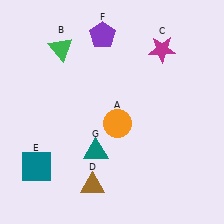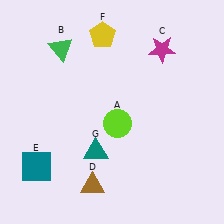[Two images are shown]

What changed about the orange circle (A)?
In Image 1, A is orange. In Image 2, it changed to lime.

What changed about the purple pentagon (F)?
In Image 1, F is purple. In Image 2, it changed to yellow.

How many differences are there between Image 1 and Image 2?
There are 2 differences between the two images.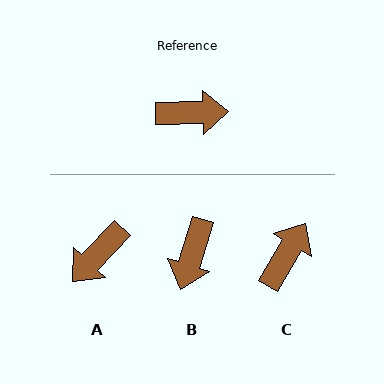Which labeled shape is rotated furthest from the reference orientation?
A, about 134 degrees away.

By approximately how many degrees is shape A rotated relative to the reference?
Approximately 134 degrees clockwise.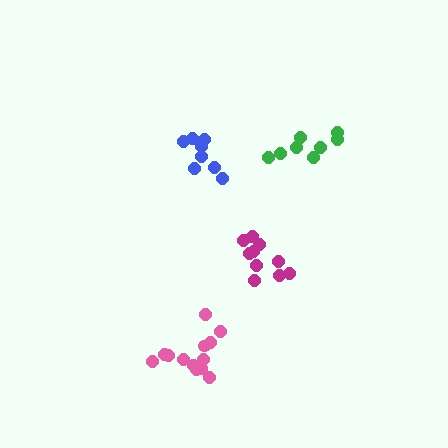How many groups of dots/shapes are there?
There are 4 groups.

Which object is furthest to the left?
The blue cluster is leftmost.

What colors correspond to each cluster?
The clusters are colored: pink, green, magenta, blue.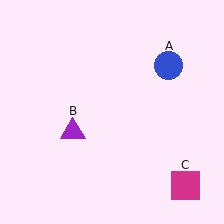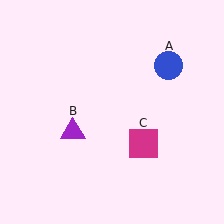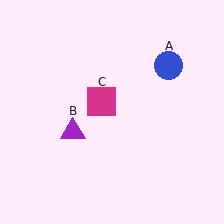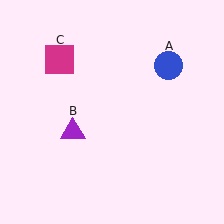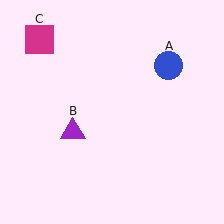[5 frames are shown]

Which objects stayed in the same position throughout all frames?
Blue circle (object A) and purple triangle (object B) remained stationary.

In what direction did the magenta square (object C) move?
The magenta square (object C) moved up and to the left.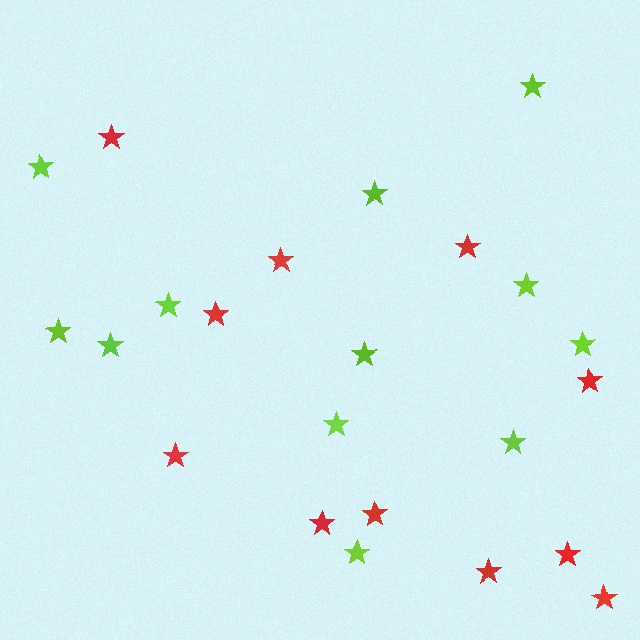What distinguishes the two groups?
There are 2 groups: one group of lime stars (12) and one group of red stars (11).